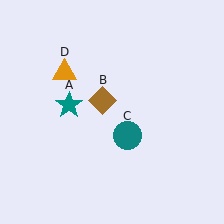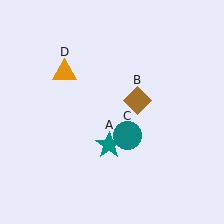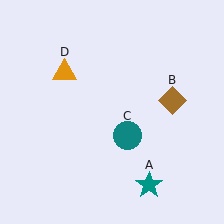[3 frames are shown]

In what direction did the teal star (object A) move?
The teal star (object A) moved down and to the right.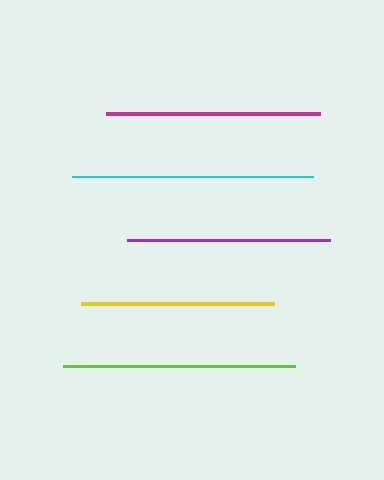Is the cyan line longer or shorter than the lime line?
The cyan line is longer than the lime line.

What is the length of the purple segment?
The purple segment is approximately 203 pixels long.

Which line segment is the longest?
The cyan line is the longest at approximately 241 pixels.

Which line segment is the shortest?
The yellow line is the shortest at approximately 192 pixels.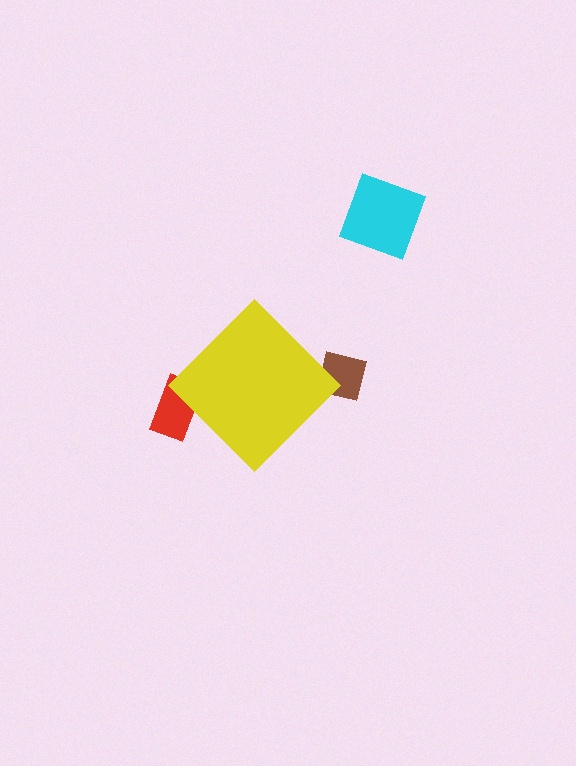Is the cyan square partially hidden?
No, the cyan square is fully visible.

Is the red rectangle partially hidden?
Yes, the red rectangle is partially hidden behind the yellow diamond.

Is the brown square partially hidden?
Yes, the brown square is partially hidden behind the yellow diamond.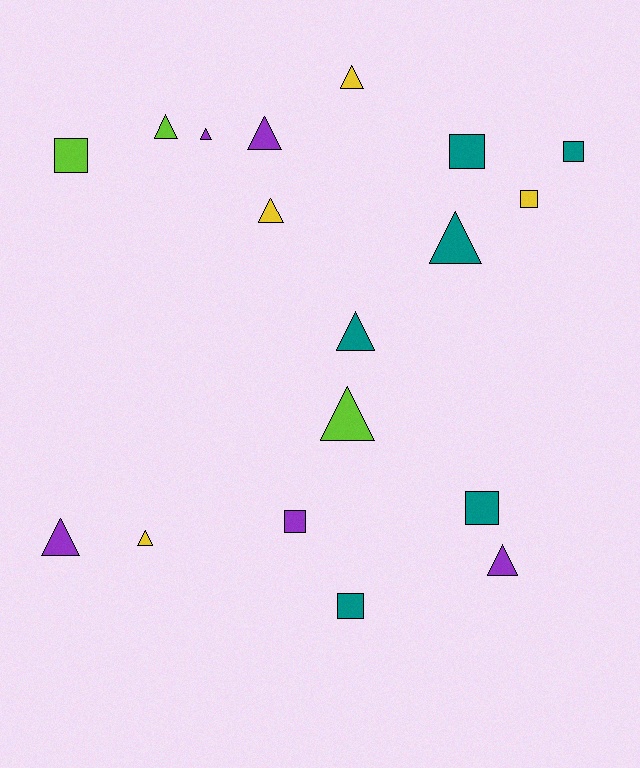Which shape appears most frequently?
Triangle, with 11 objects.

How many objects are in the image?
There are 18 objects.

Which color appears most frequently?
Teal, with 6 objects.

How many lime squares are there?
There is 1 lime square.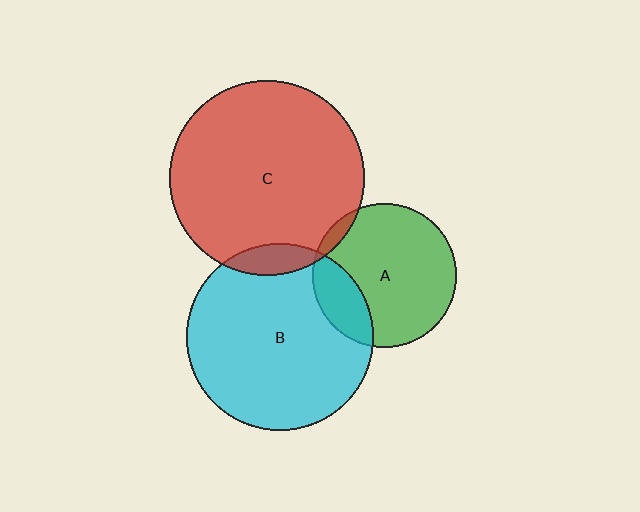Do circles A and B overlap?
Yes.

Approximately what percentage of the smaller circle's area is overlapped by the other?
Approximately 20%.